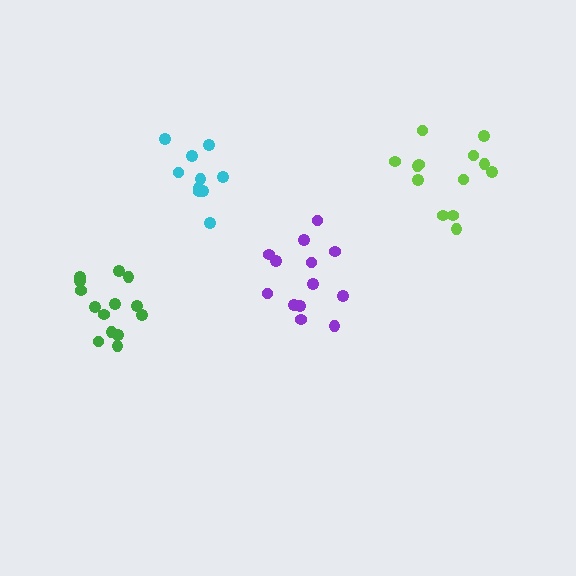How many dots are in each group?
Group 1: 14 dots, Group 2: 10 dots, Group 3: 13 dots, Group 4: 13 dots (50 total).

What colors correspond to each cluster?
The clusters are colored: green, cyan, lime, purple.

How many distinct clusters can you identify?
There are 4 distinct clusters.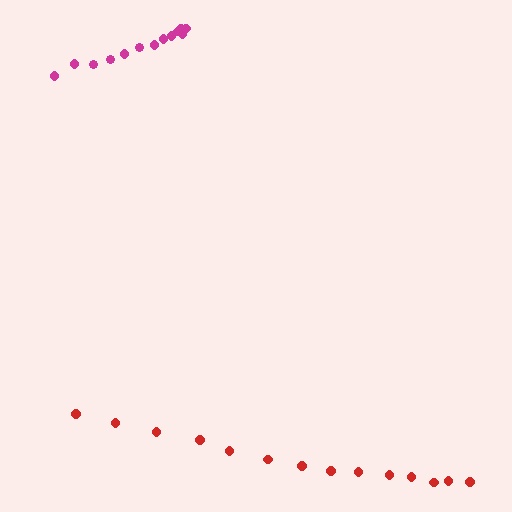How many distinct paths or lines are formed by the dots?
There are 2 distinct paths.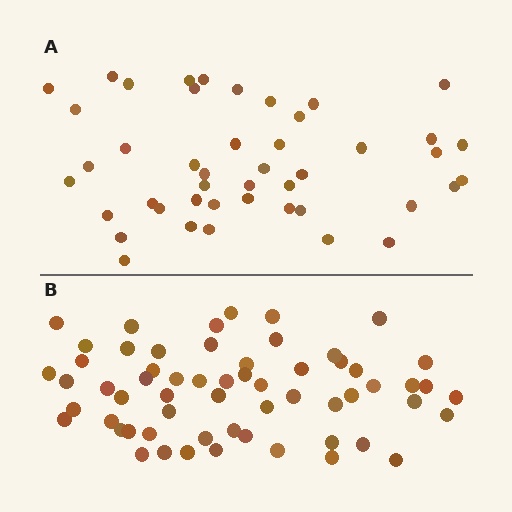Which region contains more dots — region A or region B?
Region B (the bottom region) has more dots.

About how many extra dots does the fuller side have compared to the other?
Region B has approximately 15 more dots than region A.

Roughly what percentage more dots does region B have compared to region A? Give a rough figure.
About 35% more.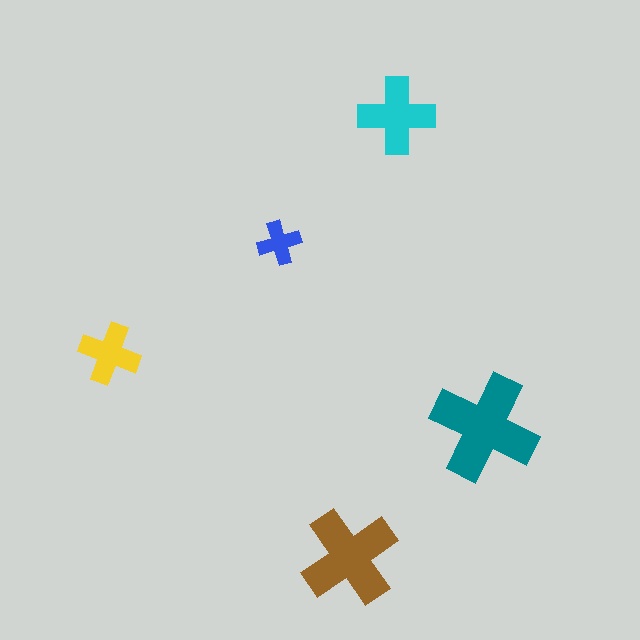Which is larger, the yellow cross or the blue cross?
The yellow one.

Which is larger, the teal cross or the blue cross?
The teal one.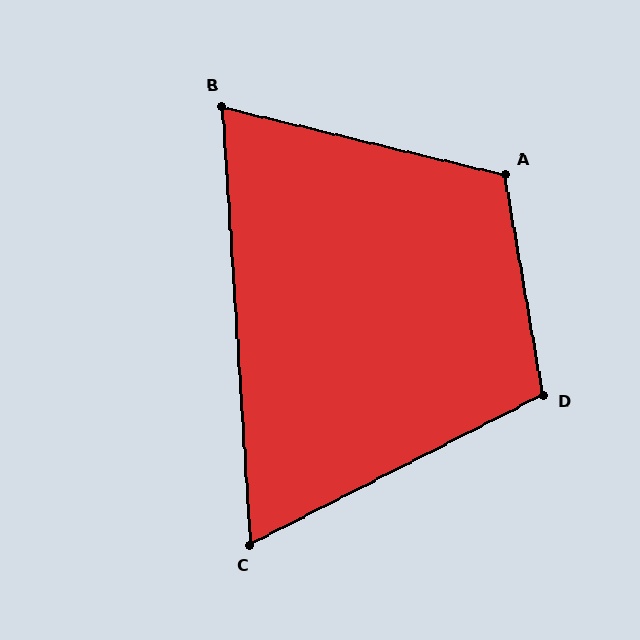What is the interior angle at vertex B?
Approximately 73 degrees (acute).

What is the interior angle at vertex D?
Approximately 107 degrees (obtuse).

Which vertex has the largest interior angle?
A, at approximately 113 degrees.